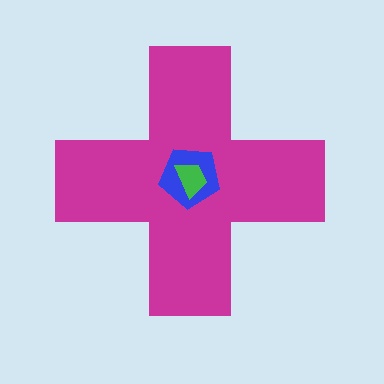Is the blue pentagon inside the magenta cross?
Yes.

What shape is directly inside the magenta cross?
The blue pentagon.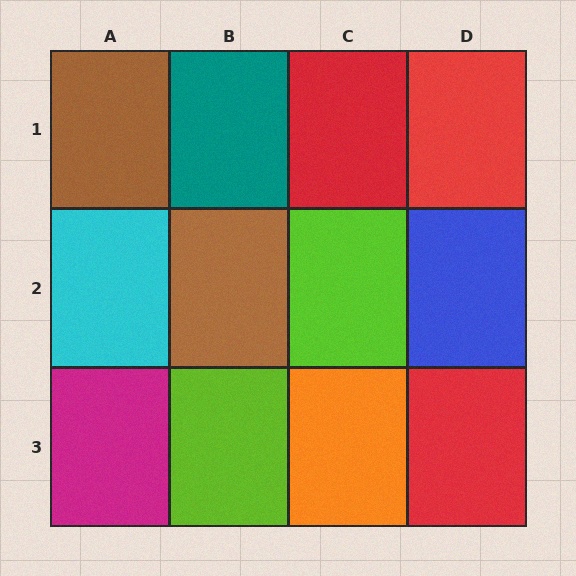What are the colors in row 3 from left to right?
Magenta, lime, orange, red.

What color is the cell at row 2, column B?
Brown.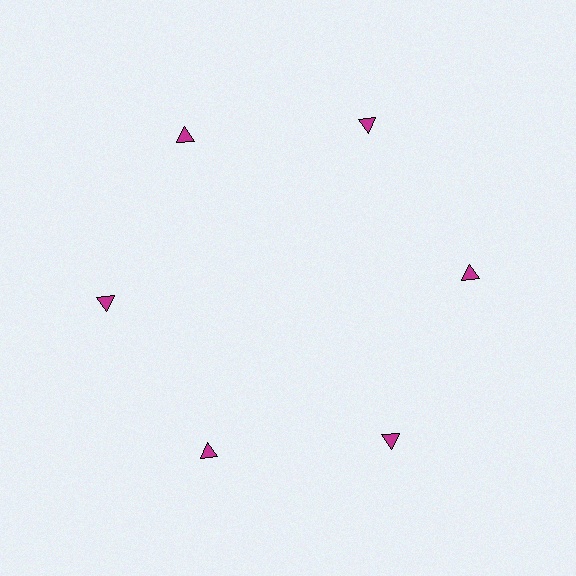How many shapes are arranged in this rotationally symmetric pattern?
There are 6 shapes, arranged in 6 groups of 1.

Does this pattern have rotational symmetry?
Yes, this pattern has 6-fold rotational symmetry. It looks the same after rotating 60 degrees around the center.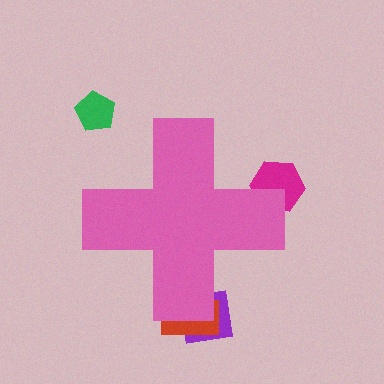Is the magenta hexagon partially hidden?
Yes, the magenta hexagon is partially hidden behind the pink cross.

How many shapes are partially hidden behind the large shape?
3 shapes are partially hidden.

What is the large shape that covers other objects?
A pink cross.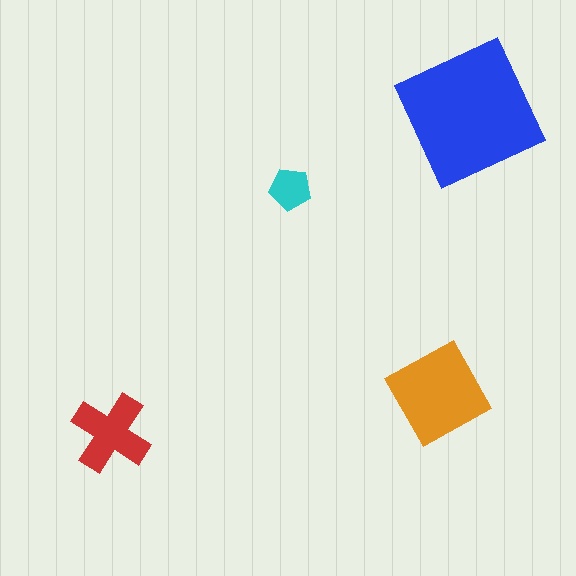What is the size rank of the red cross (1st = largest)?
3rd.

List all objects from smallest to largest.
The cyan pentagon, the red cross, the orange diamond, the blue square.